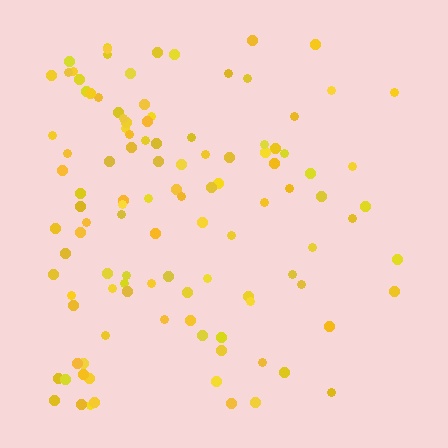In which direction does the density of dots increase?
From right to left, with the left side densest.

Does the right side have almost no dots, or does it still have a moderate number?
Still a moderate number, just noticeably fewer than the left.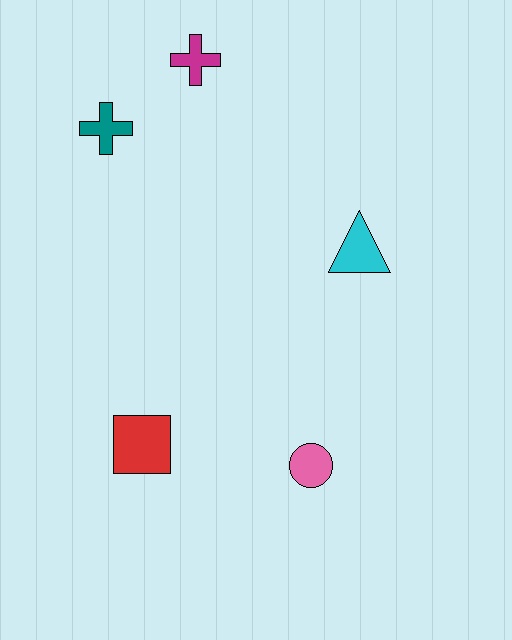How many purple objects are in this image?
There are no purple objects.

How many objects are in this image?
There are 5 objects.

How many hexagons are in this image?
There are no hexagons.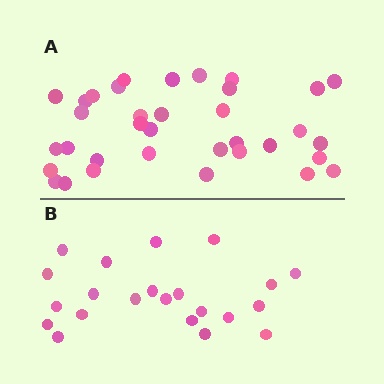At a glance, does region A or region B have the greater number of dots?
Region A (the top region) has more dots.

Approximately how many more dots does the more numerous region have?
Region A has approximately 15 more dots than region B.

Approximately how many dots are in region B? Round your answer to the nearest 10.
About 20 dots. (The exact count is 22, which rounds to 20.)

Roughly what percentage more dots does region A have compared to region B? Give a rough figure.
About 60% more.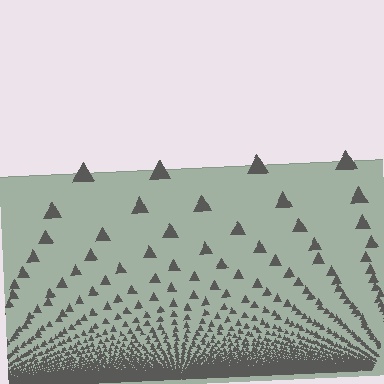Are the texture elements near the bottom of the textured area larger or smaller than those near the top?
Smaller. The gradient is inverted — elements near the bottom are smaller and denser.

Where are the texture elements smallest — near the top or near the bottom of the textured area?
Near the bottom.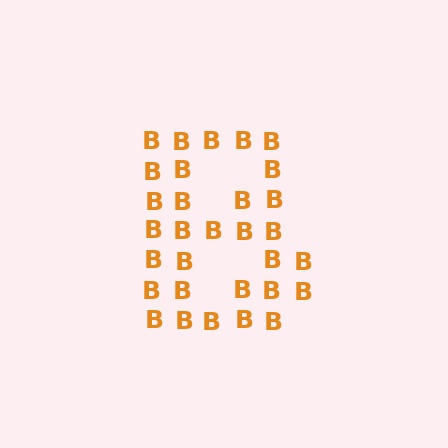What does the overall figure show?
The overall figure shows the letter B.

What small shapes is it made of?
It is made of small letter B's.